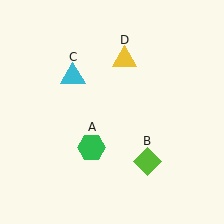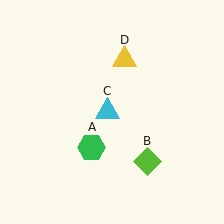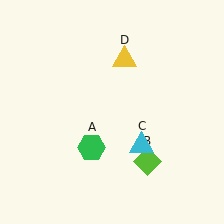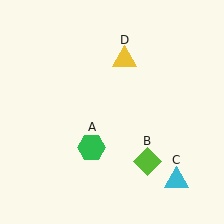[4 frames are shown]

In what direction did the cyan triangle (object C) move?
The cyan triangle (object C) moved down and to the right.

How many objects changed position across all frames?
1 object changed position: cyan triangle (object C).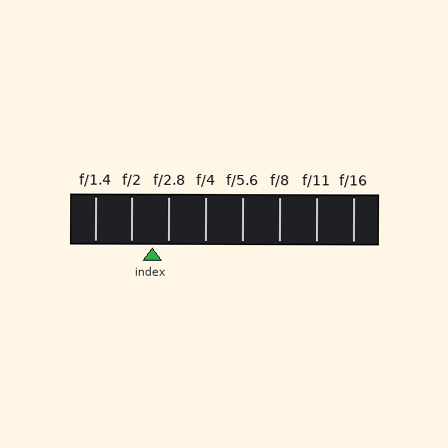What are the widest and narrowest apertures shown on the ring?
The widest aperture shown is f/1.4 and the narrowest is f/16.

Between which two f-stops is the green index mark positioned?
The index mark is between f/2 and f/2.8.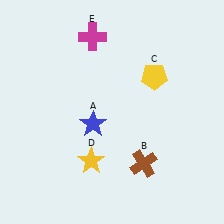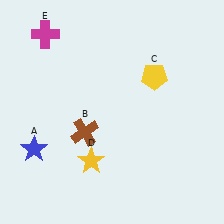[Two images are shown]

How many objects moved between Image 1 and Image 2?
3 objects moved between the two images.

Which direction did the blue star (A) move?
The blue star (A) moved left.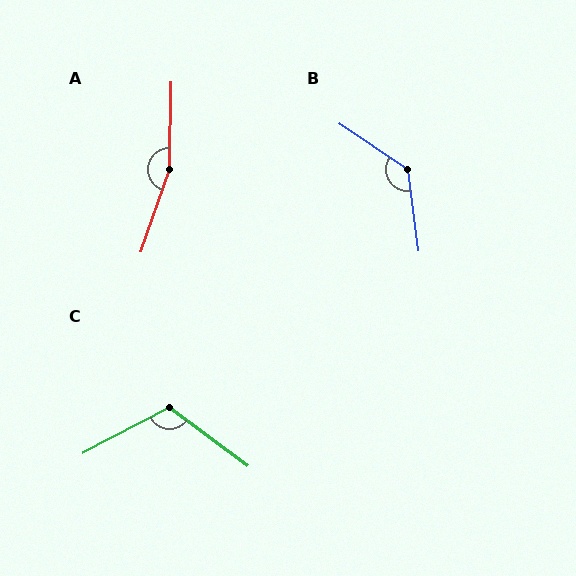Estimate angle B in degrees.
Approximately 132 degrees.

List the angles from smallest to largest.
C (116°), B (132°), A (162°).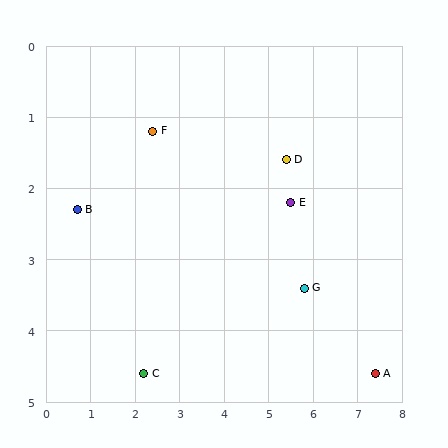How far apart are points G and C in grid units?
Points G and C are about 3.8 grid units apart.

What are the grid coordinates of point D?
Point D is at approximately (5.4, 1.6).